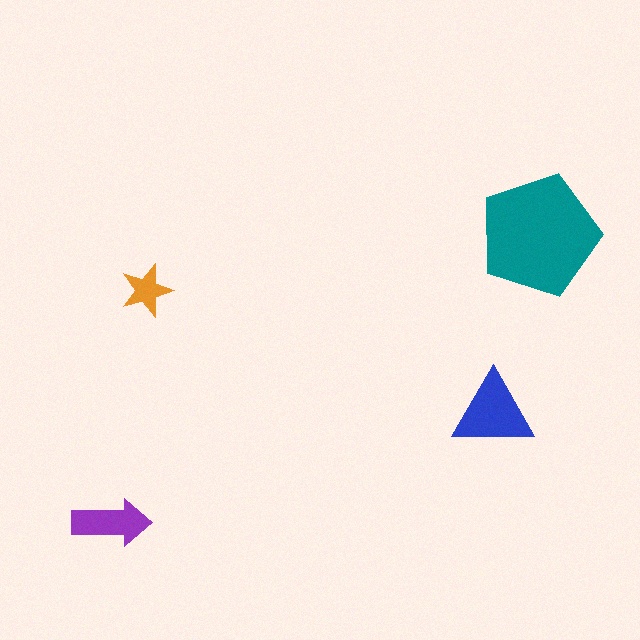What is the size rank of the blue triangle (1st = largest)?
2nd.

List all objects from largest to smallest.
The teal pentagon, the blue triangle, the purple arrow, the orange star.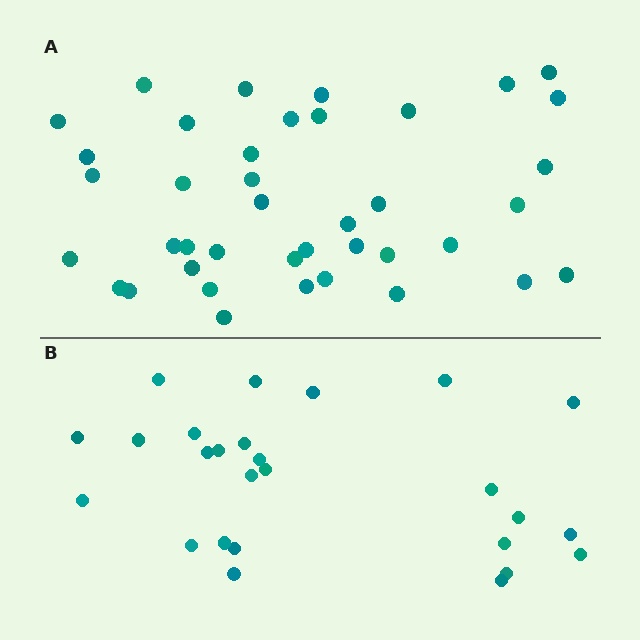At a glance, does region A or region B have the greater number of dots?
Region A (the top region) has more dots.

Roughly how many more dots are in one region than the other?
Region A has approximately 15 more dots than region B.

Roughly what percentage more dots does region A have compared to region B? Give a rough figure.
About 55% more.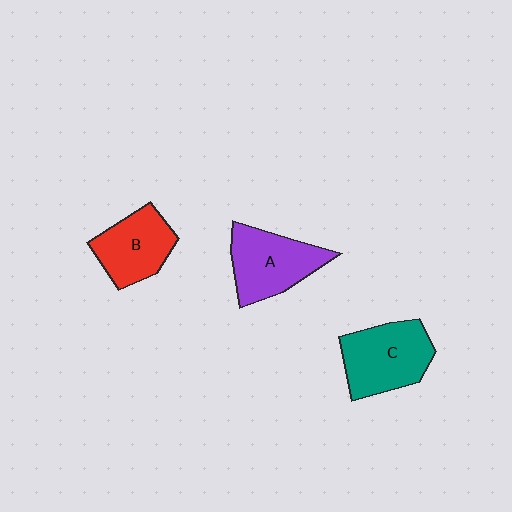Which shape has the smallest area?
Shape B (red).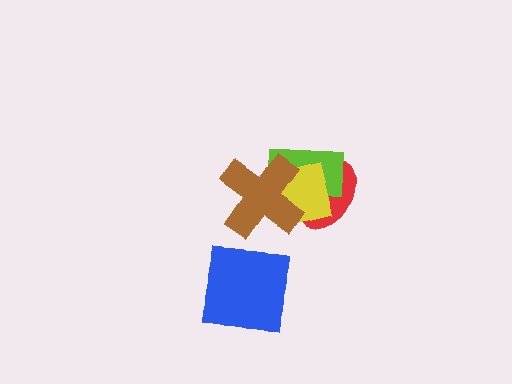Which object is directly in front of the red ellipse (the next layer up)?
The lime rectangle is directly in front of the red ellipse.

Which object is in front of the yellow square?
The brown cross is in front of the yellow square.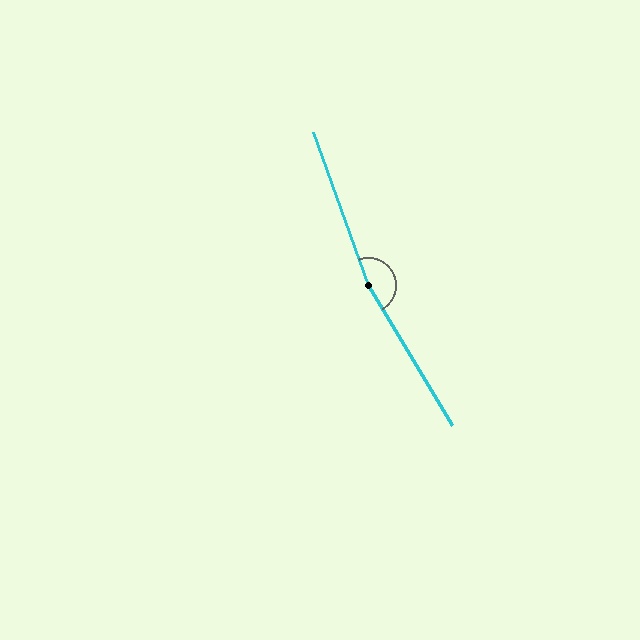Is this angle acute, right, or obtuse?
It is obtuse.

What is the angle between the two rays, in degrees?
Approximately 169 degrees.